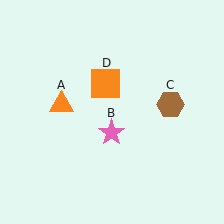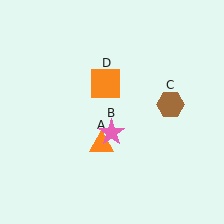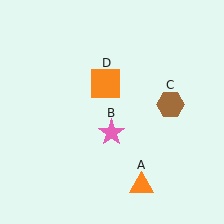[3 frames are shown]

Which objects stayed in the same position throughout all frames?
Pink star (object B) and brown hexagon (object C) and orange square (object D) remained stationary.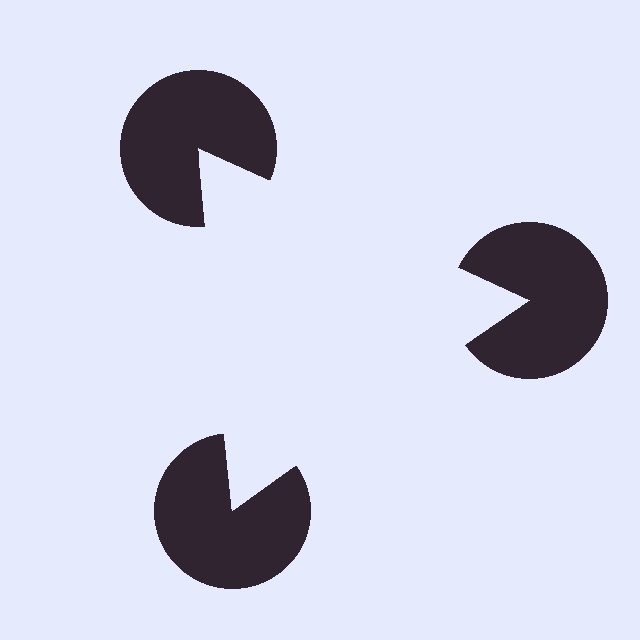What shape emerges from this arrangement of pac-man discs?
An illusory triangle — its edges are inferred from the aligned wedge cuts in the pac-man discs, not physically drawn.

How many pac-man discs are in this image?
There are 3 — one at each vertex of the illusory triangle.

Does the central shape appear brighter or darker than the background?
It typically appears slightly brighter than the background, even though no actual brightness change is drawn.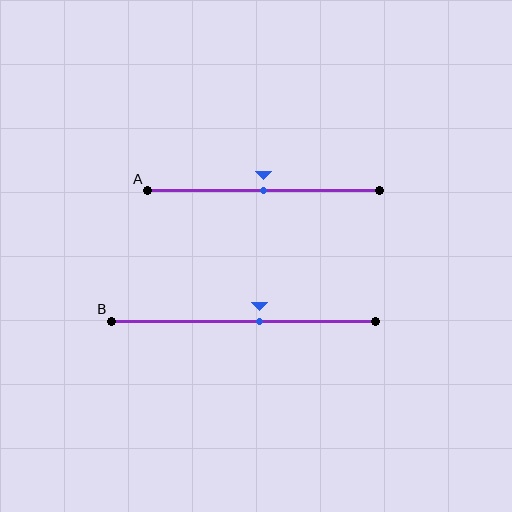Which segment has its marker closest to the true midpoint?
Segment A has its marker closest to the true midpoint.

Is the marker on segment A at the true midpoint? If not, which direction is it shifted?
Yes, the marker on segment A is at the true midpoint.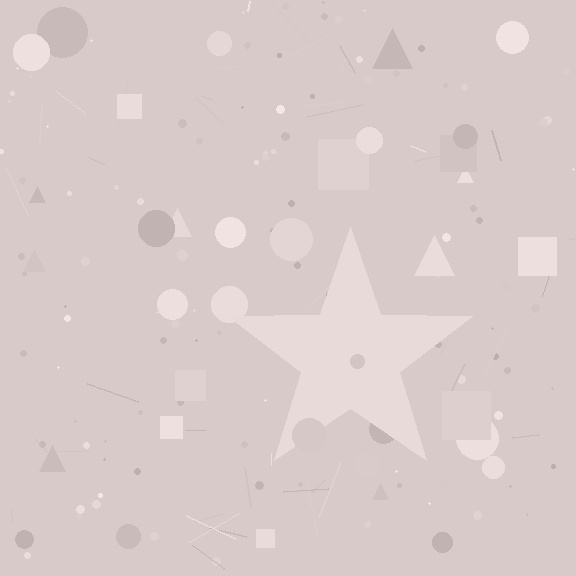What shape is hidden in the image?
A star is hidden in the image.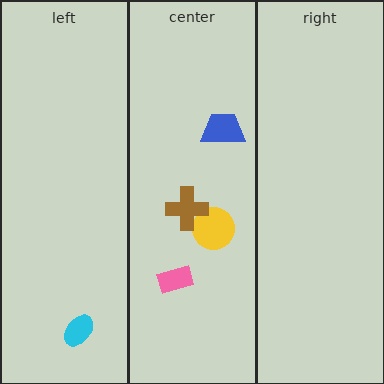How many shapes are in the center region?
4.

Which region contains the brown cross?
The center region.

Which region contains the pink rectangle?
The center region.